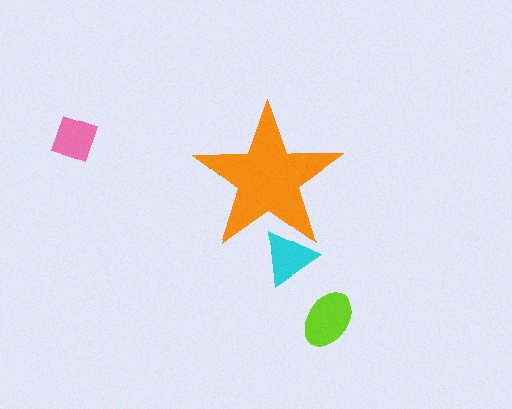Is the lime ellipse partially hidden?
No, the lime ellipse is fully visible.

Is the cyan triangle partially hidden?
Yes, the cyan triangle is partially hidden behind the orange star.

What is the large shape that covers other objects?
An orange star.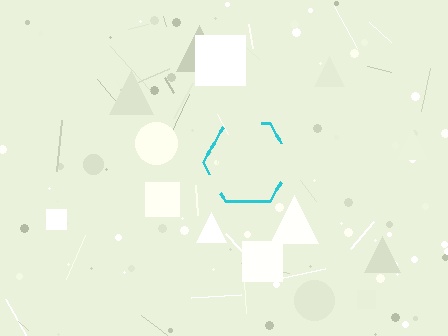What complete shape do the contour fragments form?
The contour fragments form a hexagon.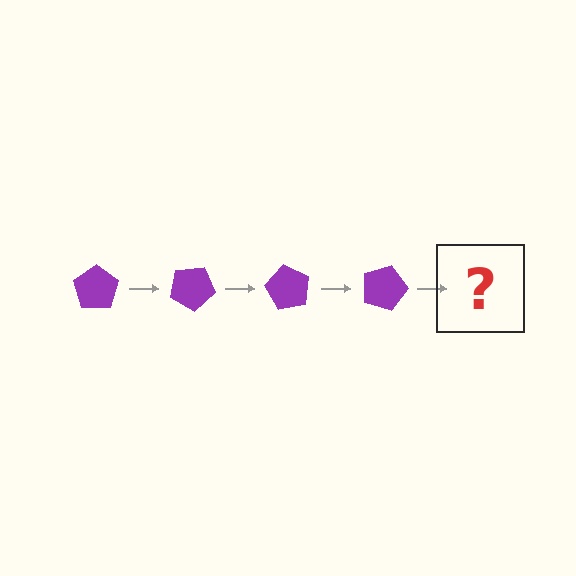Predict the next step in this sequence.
The next step is a purple pentagon rotated 120 degrees.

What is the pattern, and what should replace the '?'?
The pattern is that the pentagon rotates 30 degrees each step. The '?' should be a purple pentagon rotated 120 degrees.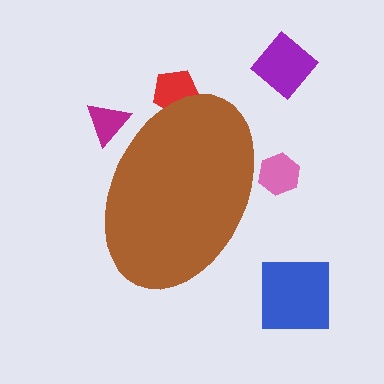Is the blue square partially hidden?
No, the blue square is fully visible.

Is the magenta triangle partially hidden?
Yes, the magenta triangle is partially hidden behind the brown ellipse.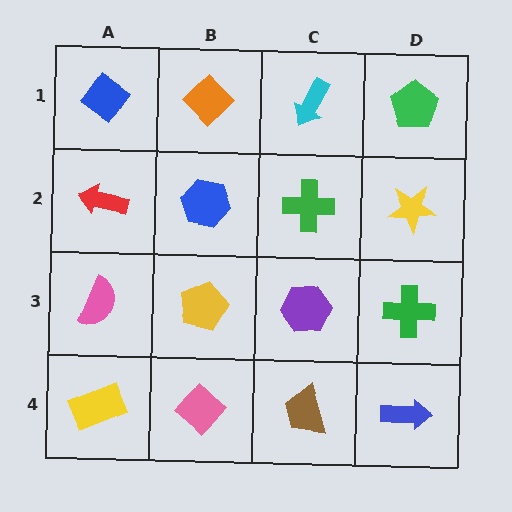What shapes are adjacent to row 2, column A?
A blue diamond (row 1, column A), a pink semicircle (row 3, column A), a blue hexagon (row 2, column B).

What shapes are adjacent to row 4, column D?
A green cross (row 3, column D), a brown trapezoid (row 4, column C).